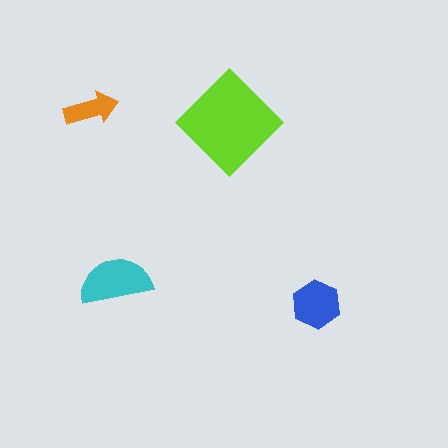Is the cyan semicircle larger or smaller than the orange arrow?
Larger.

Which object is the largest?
The lime diamond.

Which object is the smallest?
The orange arrow.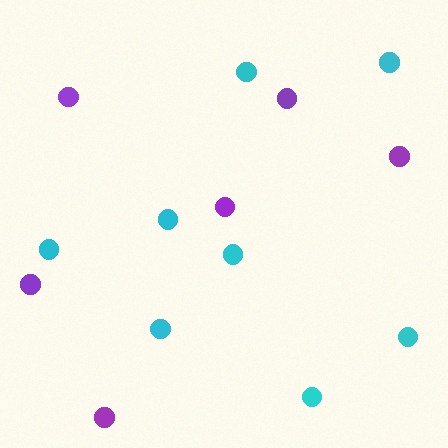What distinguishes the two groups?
There are 2 groups: one group of cyan circles (8) and one group of purple circles (6).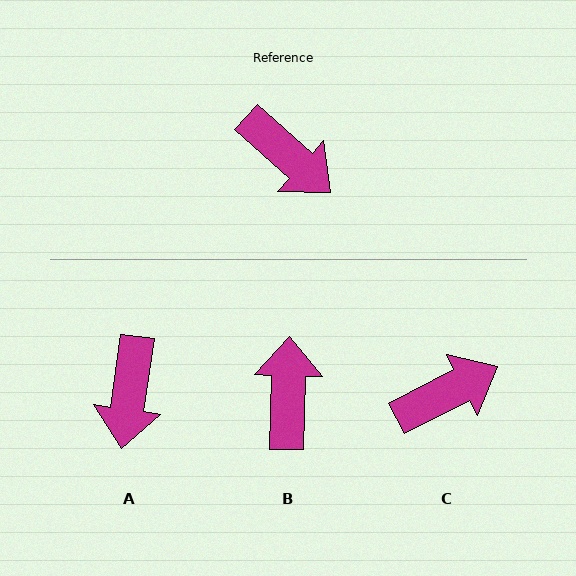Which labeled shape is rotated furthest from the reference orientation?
B, about 131 degrees away.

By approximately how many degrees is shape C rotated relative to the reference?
Approximately 69 degrees counter-clockwise.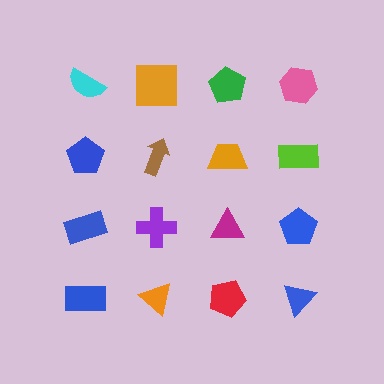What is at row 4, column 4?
A blue triangle.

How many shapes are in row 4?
4 shapes.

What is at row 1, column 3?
A green pentagon.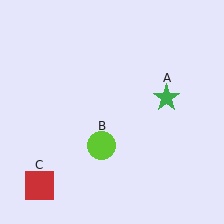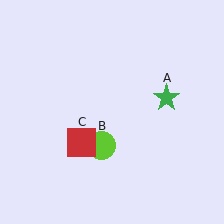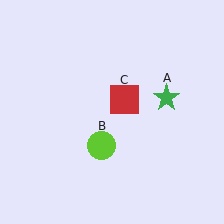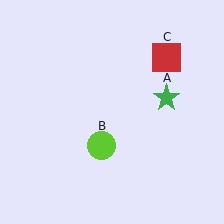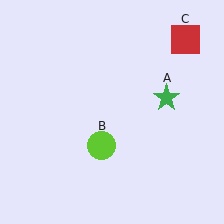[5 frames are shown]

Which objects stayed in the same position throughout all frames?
Green star (object A) and lime circle (object B) remained stationary.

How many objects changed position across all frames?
1 object changed position: red square (object C).